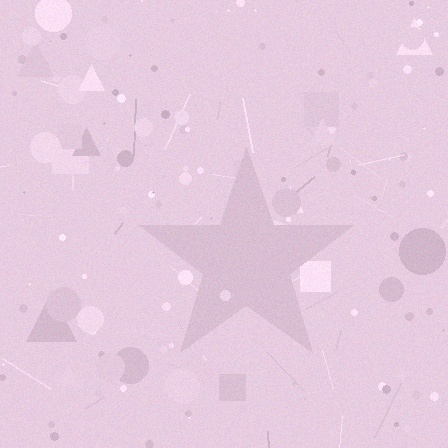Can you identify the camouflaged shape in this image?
The camouflaged shape is a star.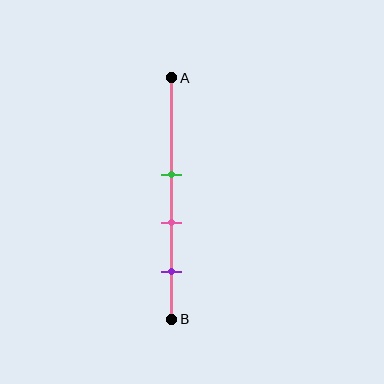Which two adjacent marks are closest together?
The green and pink marks are the closest adjacent pair.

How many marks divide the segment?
There are 3 marks dividing the segment.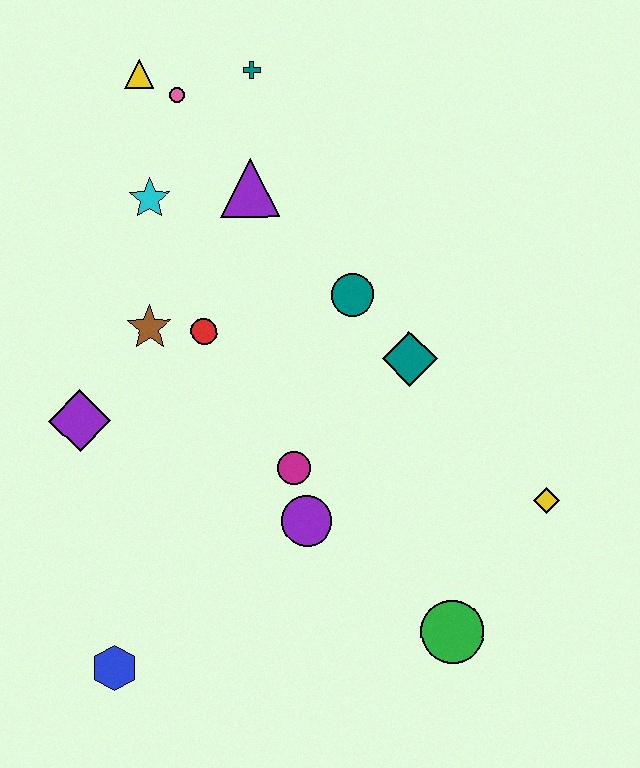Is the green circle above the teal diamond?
No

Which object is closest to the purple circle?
The magenta circle is closest to the purple circle.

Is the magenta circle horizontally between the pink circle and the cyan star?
No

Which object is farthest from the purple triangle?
The blue hexagon is farthest from the purple triangle.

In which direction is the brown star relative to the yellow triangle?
The brown star is below the yellow triangle.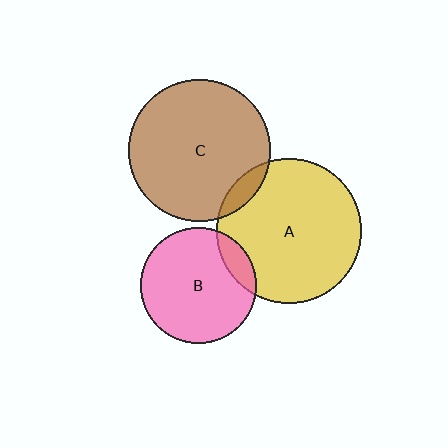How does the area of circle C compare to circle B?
Approximately 1.5 times.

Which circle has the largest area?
Circle A (yellow).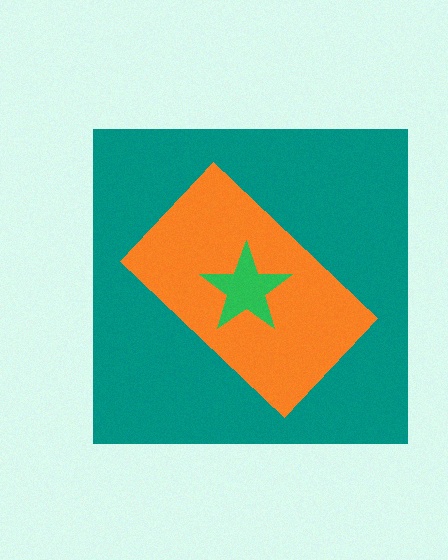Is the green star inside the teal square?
Yes.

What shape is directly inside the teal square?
The orange rectangle.